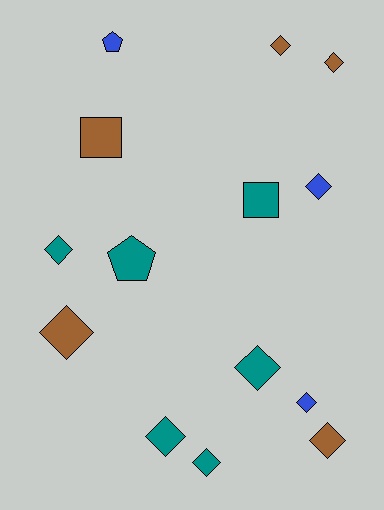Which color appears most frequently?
Teal, with 6 objects.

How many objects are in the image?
There are 14 objects.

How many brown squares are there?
There is 1 brown square.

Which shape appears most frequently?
Diamond, with 10 objects.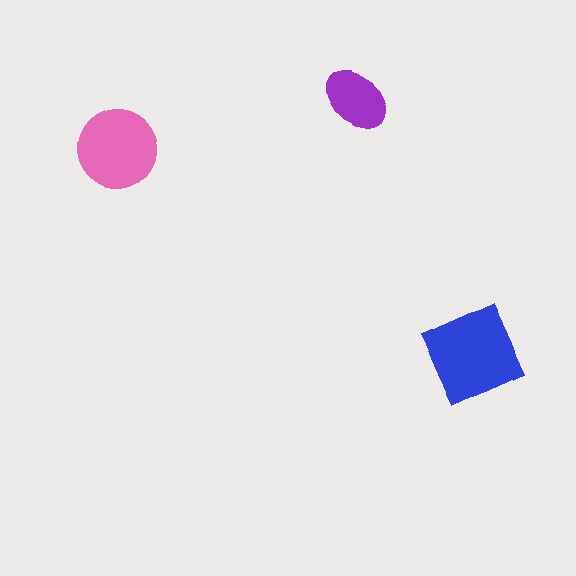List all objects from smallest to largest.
The purple ellipse, the pink circle, the blue diamond.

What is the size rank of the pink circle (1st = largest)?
2nd.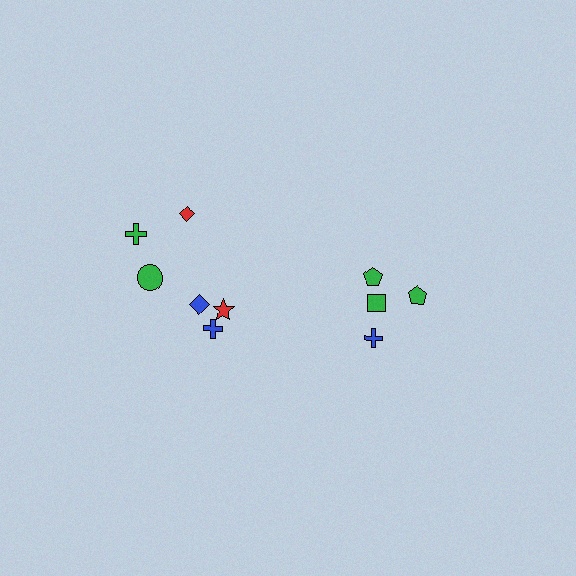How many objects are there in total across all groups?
There are 10 objects.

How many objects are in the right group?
There are 4 objects.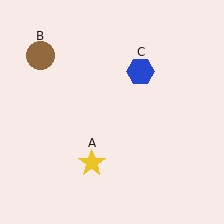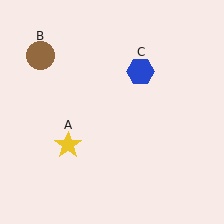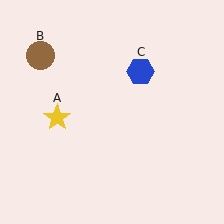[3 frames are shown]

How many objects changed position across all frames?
1 object changed position: yellow star (object A).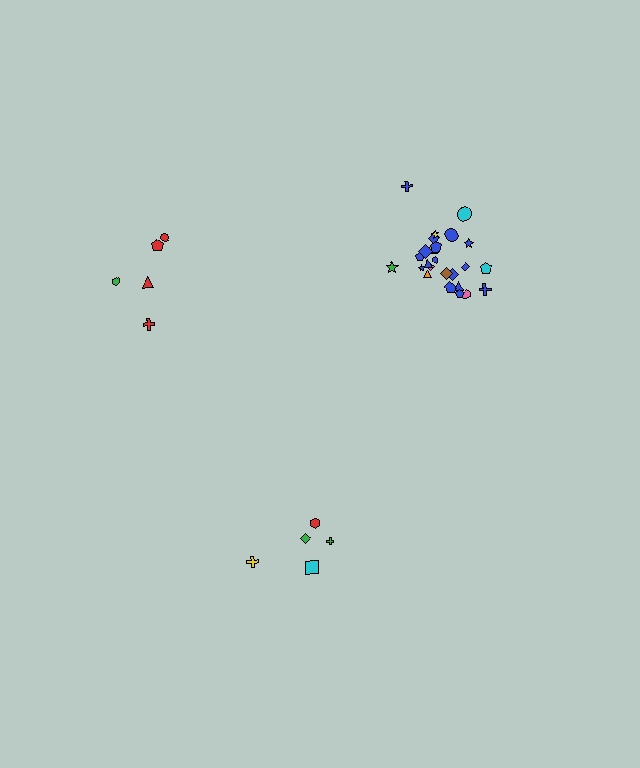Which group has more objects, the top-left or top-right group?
The top-right group.